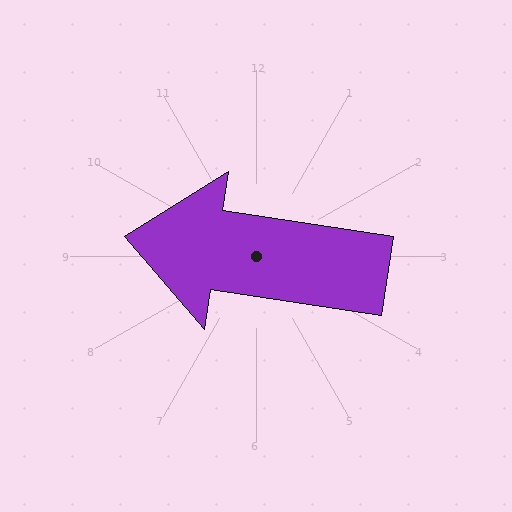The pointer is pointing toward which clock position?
Roughly 9 o'clock.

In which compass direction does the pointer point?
West.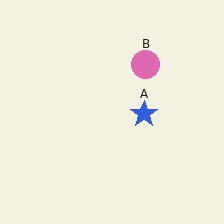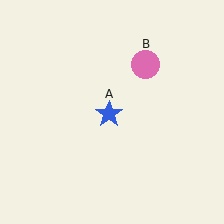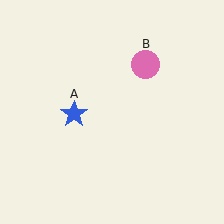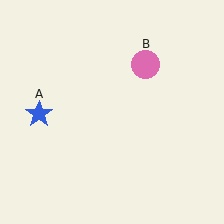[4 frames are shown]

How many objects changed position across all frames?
1 object changed position: blue star (object A).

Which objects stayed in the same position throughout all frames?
Pink circle (object B) remained stationary.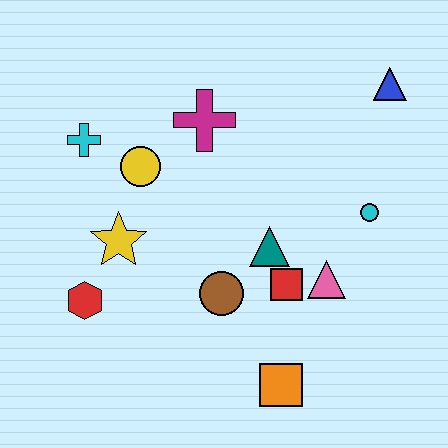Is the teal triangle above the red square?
Yes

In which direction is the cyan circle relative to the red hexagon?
The cyan circle is to the right of the red hexagon.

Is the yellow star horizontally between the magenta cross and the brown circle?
No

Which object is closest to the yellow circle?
The cyan cross is closest to the yellow circle.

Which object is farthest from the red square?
The cyan cross is farthest from the red square.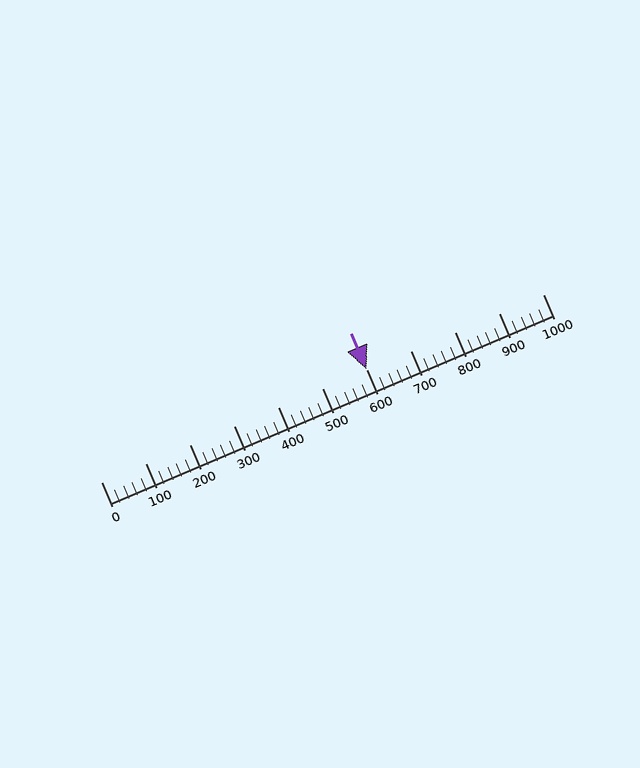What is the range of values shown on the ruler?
The ruler shows values from 0 to 1000.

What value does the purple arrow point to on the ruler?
The purple arrow points to approximately 600.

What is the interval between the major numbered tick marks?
The major tick marks are spaced 100 units apart.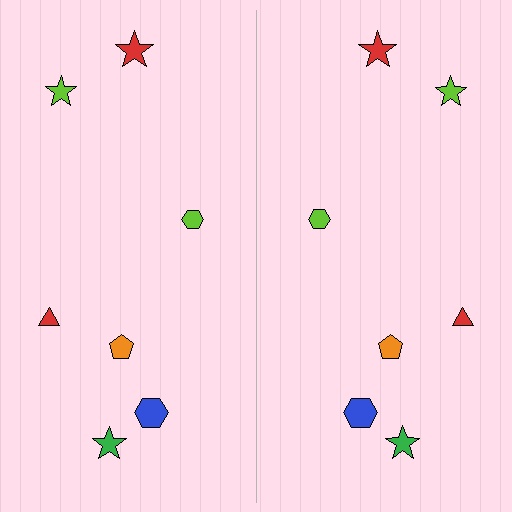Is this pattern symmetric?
Yes, this pattern has bilateral (reflection) symmetry.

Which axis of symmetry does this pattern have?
The pattern has a vertical axis of symmetry running through the center of the image.